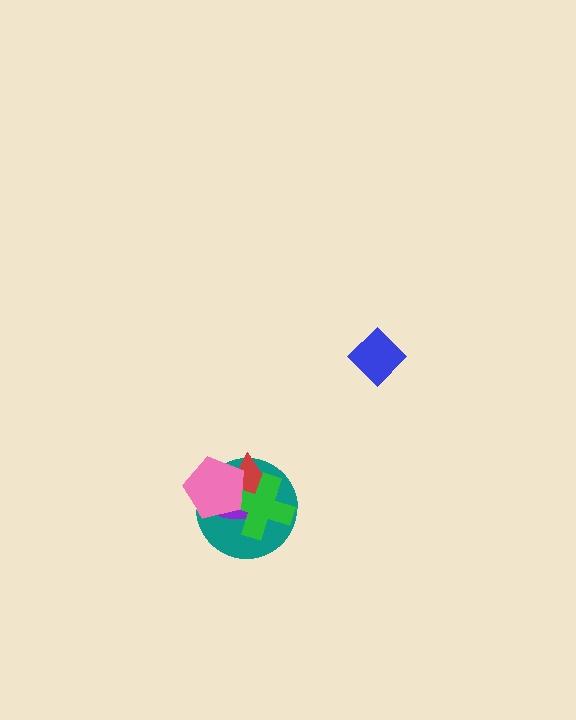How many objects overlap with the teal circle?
4 objects overlap with the teal circle.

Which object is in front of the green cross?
The pink pentagon is in front of the green cross.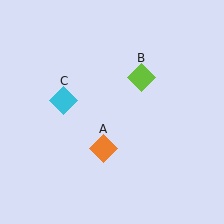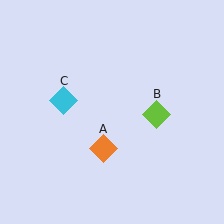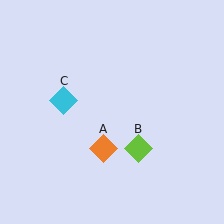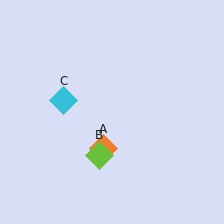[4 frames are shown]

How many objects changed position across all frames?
1 object changed position: lime diamond (object B).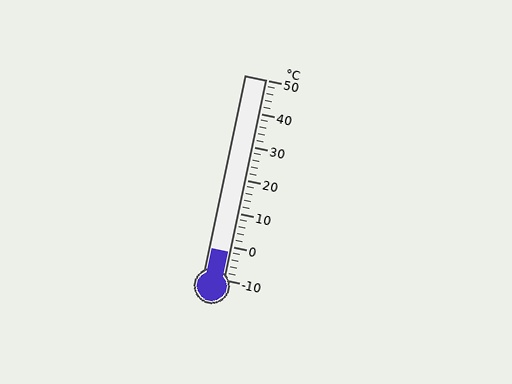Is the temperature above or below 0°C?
The temperature is below 0°C.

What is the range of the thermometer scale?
The thermometer scale ranges from -10°C to 50°C.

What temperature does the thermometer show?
The thermometer shows approximately -2°C.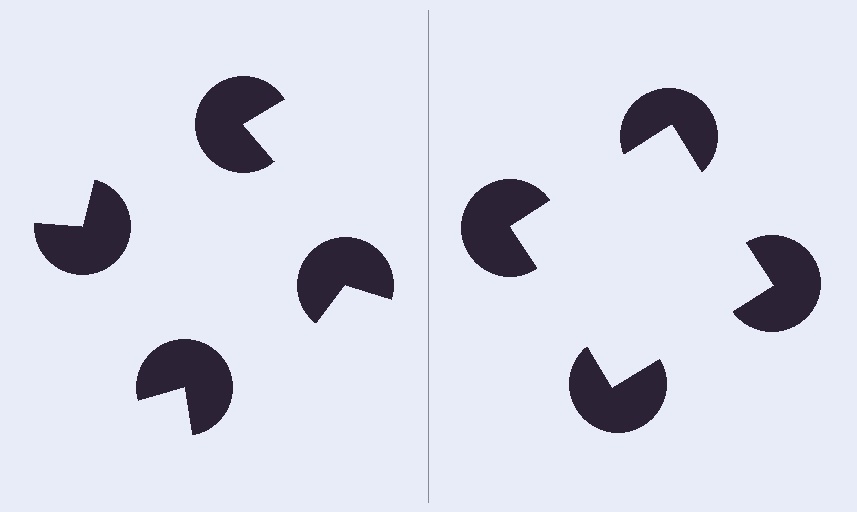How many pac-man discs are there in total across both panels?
8 — 4 on each side.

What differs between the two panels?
The pac-man discs are positioned identically on both sides; only the wedge orientations differ. On the right they align to a square; on the left they are misaligned.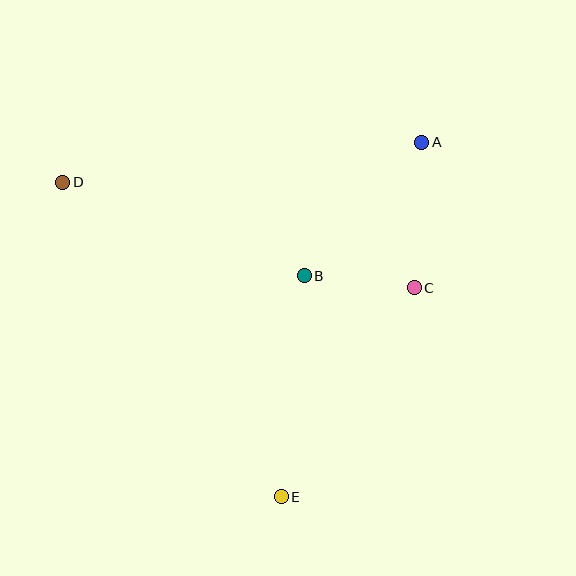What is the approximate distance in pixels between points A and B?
The distance between A and B is approximately 178 pixels.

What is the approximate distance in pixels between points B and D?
The distance between B and D is approximately 259 pixels.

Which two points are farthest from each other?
Points D and E are farthest from each other.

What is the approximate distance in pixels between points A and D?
The distance between A and D is approximately 361 pixels.